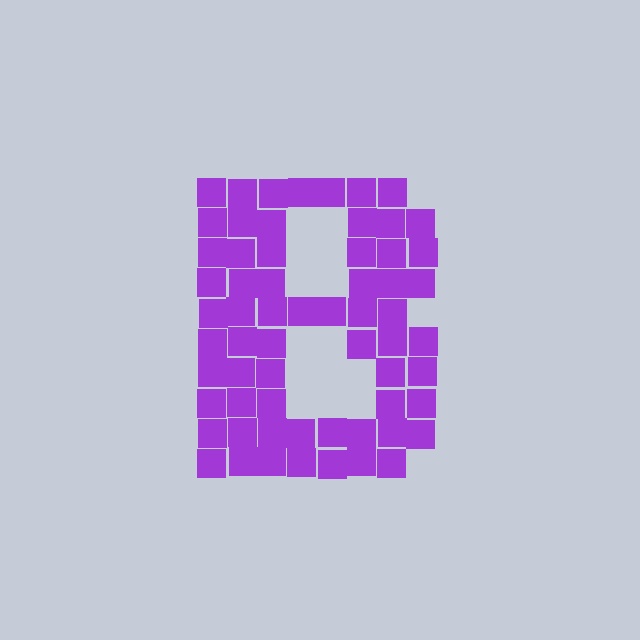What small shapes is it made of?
It is made of small squares.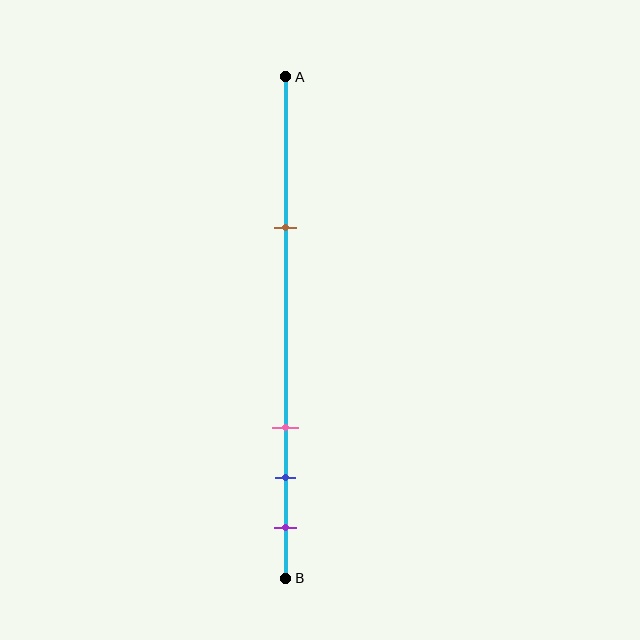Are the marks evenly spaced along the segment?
No, the marks are not evenly spaced.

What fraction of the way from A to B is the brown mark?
The brown mark is approximately 30% (0.3) of the way from A to B.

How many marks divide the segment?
There are 4 marks dividing the segment.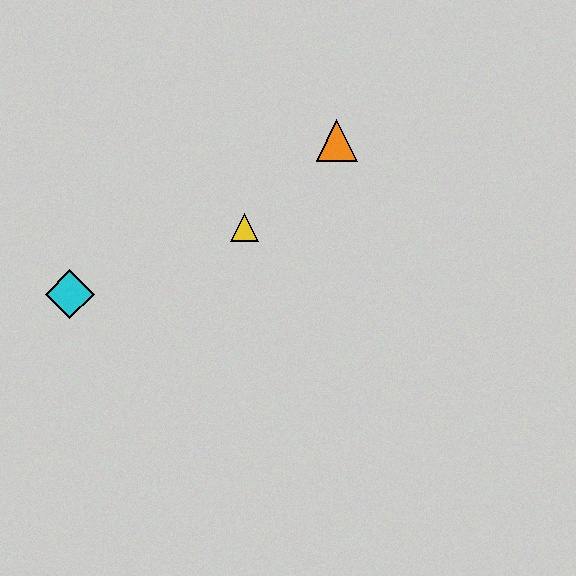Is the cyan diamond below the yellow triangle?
Yes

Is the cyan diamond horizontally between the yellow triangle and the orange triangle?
No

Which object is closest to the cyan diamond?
The yellow triangle is closest to the cyan diamond.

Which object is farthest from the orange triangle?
The cyan diamond is farthest from the orange triangle.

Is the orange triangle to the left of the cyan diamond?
No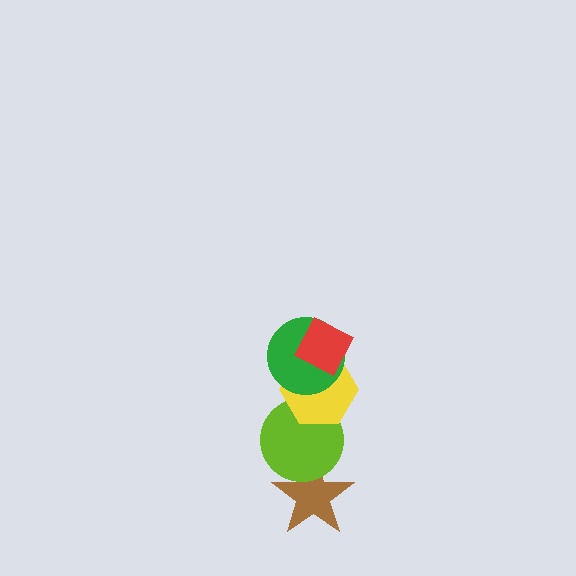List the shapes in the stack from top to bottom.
From top to bottom: the red diamond, the green circle, the yellow hexagon, the lime circle, the brown star.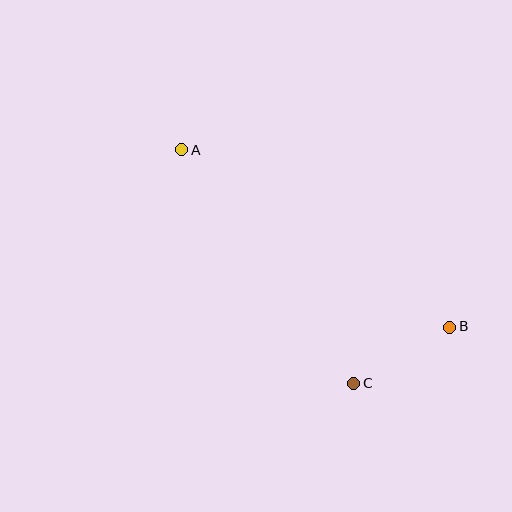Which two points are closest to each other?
Points B and C are closest to each other.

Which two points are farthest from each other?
Points A and B are farthest from each other.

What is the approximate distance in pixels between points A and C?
The distance between A and C is approximately 290 pixels.